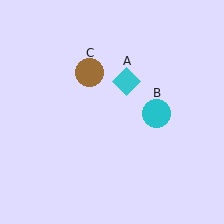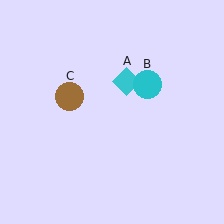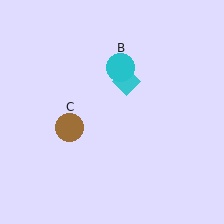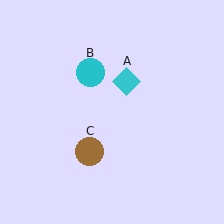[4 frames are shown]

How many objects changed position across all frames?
2 objects changed position: cyan circle (object B), brown circle (object C).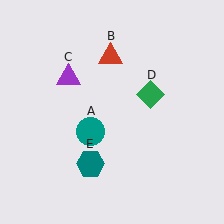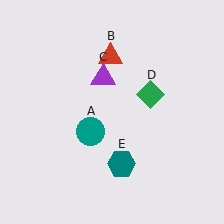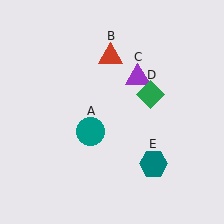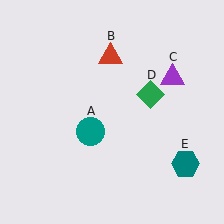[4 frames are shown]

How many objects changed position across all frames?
2 objects changed position: purple triangle (object C), teal hexagon (object E).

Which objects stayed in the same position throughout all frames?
Teal circle (object A) and red triangle (object B) and green diamond (object D) remained stationary.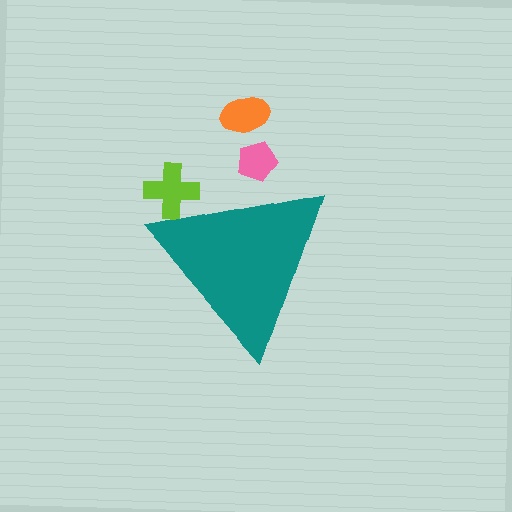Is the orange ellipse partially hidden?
No, the orange ellipse is fully visible.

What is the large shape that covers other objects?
A teal triangle.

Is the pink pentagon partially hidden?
Yes, the pink pentagon is partially hidden behind the teal triangle.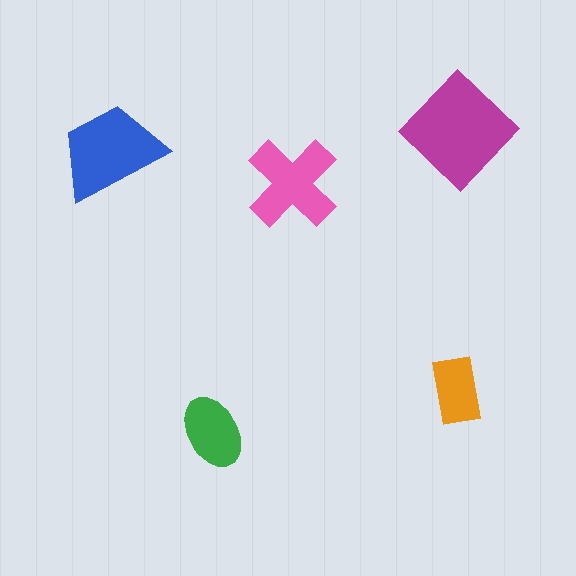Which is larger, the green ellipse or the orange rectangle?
The green ellipse.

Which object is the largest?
The magenta diamond.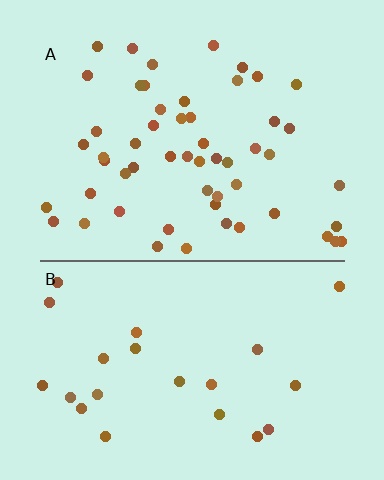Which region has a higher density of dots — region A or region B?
A (the top).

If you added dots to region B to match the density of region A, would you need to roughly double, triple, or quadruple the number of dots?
Approximately double.